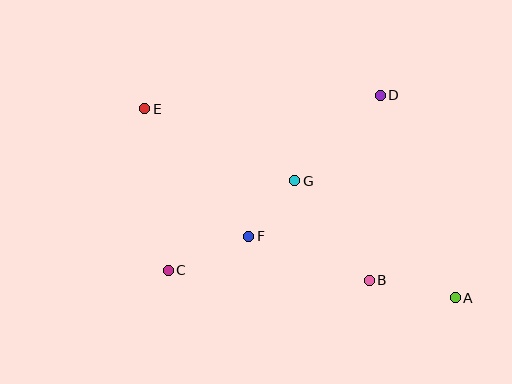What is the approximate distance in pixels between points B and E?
The distance between B and E is approximately 283 pixels.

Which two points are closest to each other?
Points F and G are closest to each other.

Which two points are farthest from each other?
Points A and E are farthest from each other.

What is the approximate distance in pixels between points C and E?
The distance between C and E is approximately 163 pixels.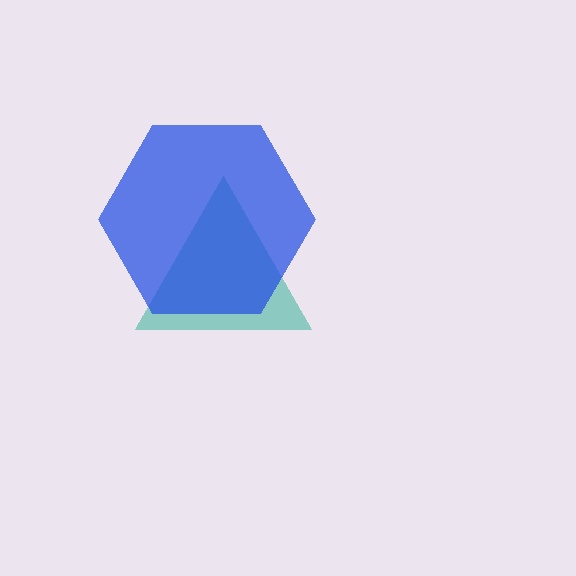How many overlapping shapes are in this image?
There are 2 overlapping shapes in the image.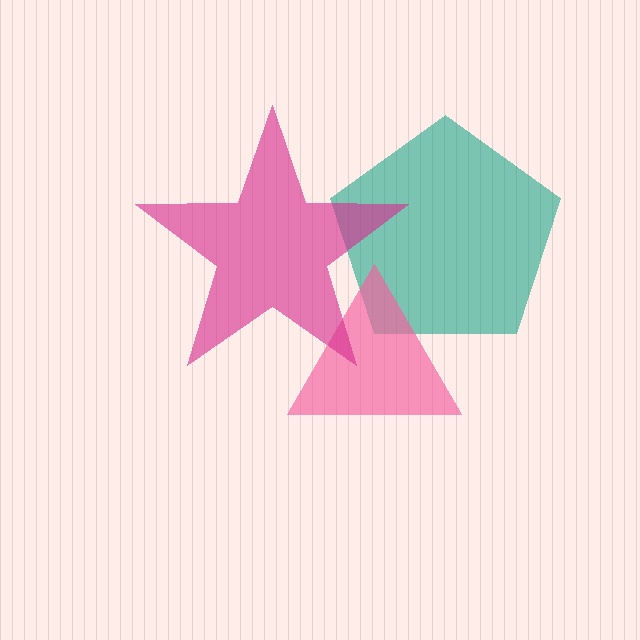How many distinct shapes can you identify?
There are 3 distinct shapes: a teal pentagon, a pink triangle, a magenta star.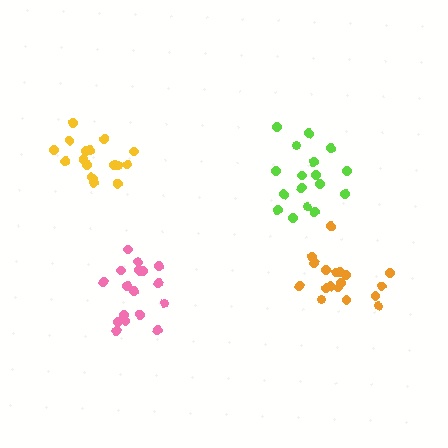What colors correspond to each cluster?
The clusters are colored: pink, orange, lime, yellow.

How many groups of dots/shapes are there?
There are 4 groups.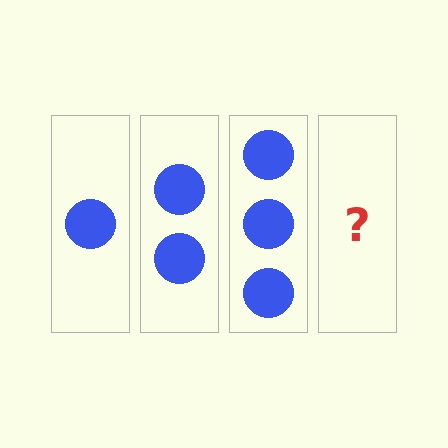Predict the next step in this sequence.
The next step is 4 circles.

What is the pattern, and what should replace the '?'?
The pattern is that each step adds one more circle. The '?' should be 4 circles.